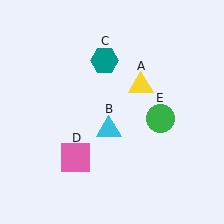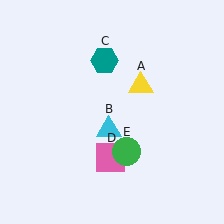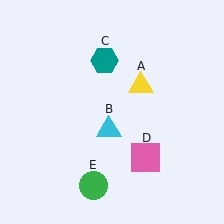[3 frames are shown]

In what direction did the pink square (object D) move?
The pink square (object D) moved right.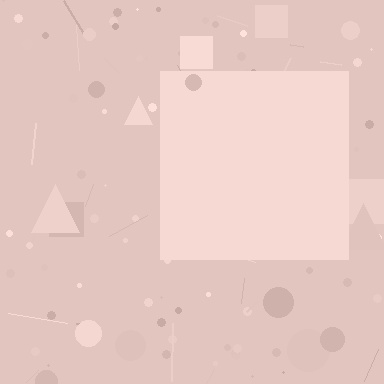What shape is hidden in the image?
A square is hidden in the image.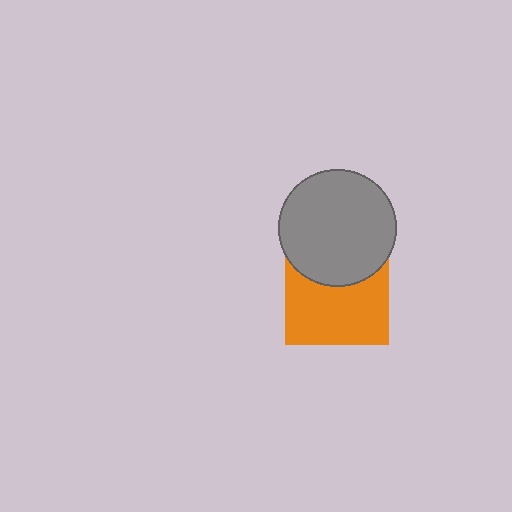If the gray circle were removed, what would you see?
You would see the complete orange square.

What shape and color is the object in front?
The object in front is a gray circle.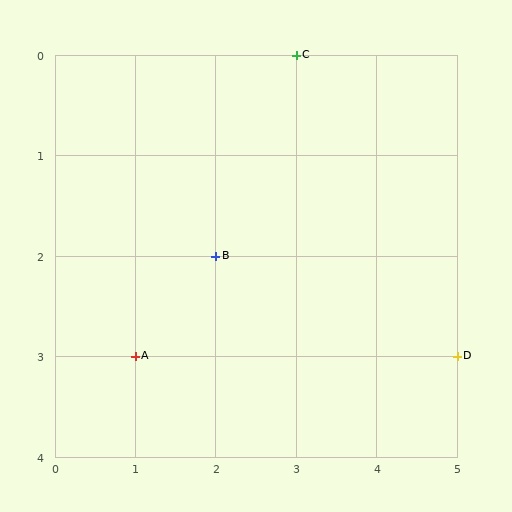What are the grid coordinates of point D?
Point D is at grid coordinates (5, 3).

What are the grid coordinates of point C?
Point C is at grid coordinates (3, 0).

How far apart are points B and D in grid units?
Points B and D are 3 columns and 1 row apart (about 3.2 grid units diagonally).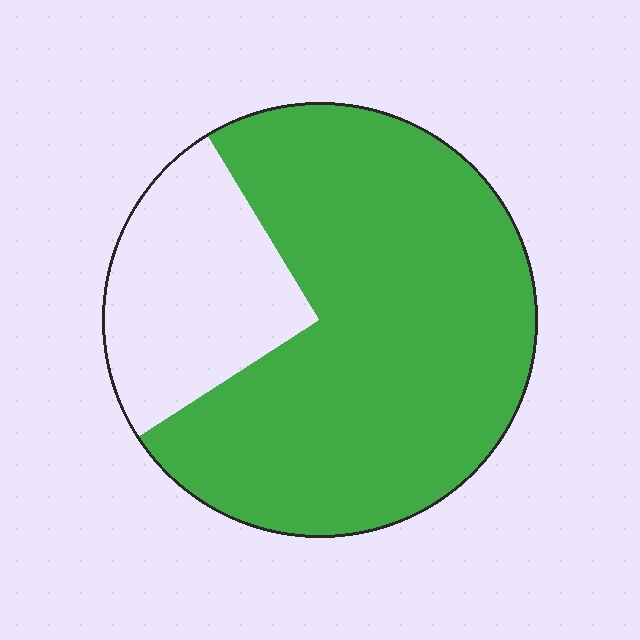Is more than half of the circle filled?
Yes.